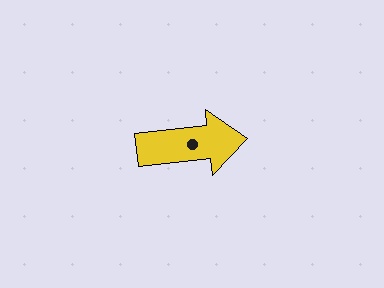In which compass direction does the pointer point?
East.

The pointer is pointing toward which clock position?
Roughly 3 o'clock.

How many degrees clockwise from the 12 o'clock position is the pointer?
Approximately 84 degrees.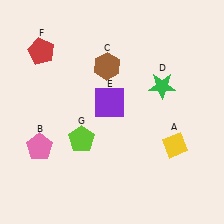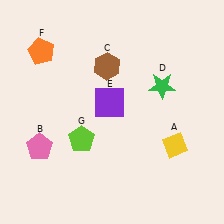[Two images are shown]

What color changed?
The pentagon (F) changed from red in Image 1 to orange in Image 2.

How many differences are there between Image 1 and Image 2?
There is 1 difference between the two images.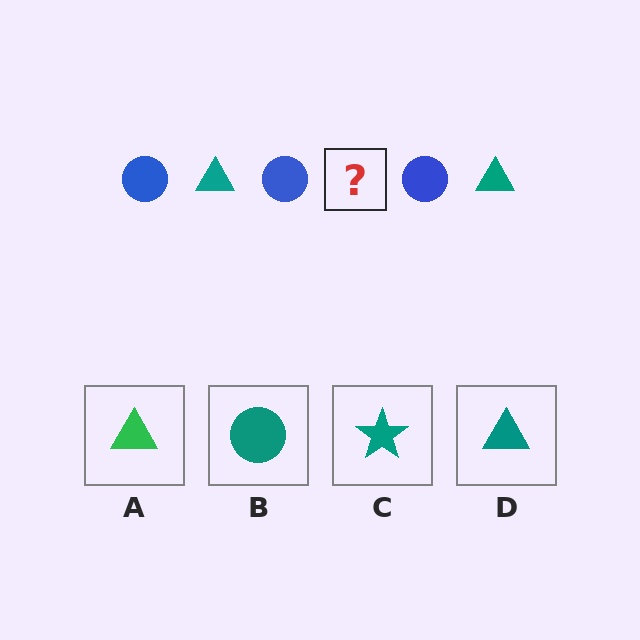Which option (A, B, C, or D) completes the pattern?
D.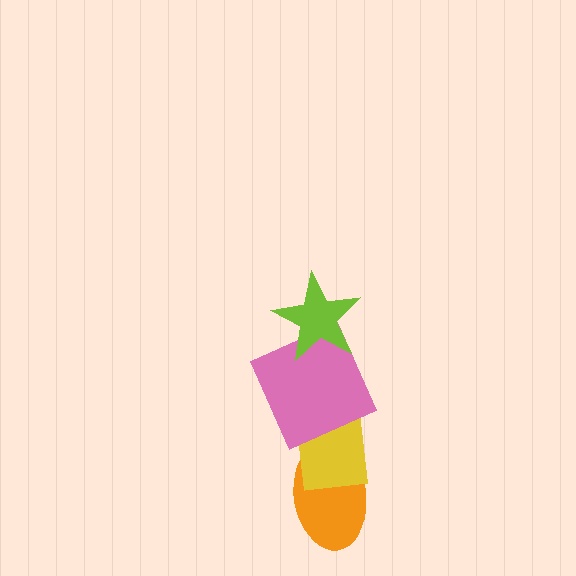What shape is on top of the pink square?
The lime star is on top of the pink square.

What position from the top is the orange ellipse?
The orange ellipse is 4th from the top.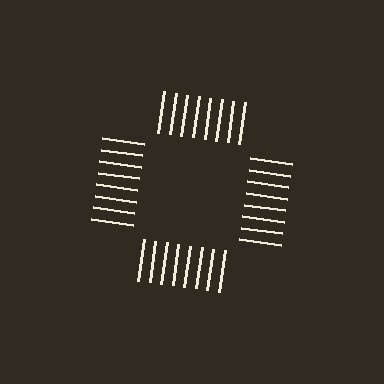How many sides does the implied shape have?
4 sides — the line-ends trace a square.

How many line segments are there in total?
32 — 8 along each of the 4 edges.